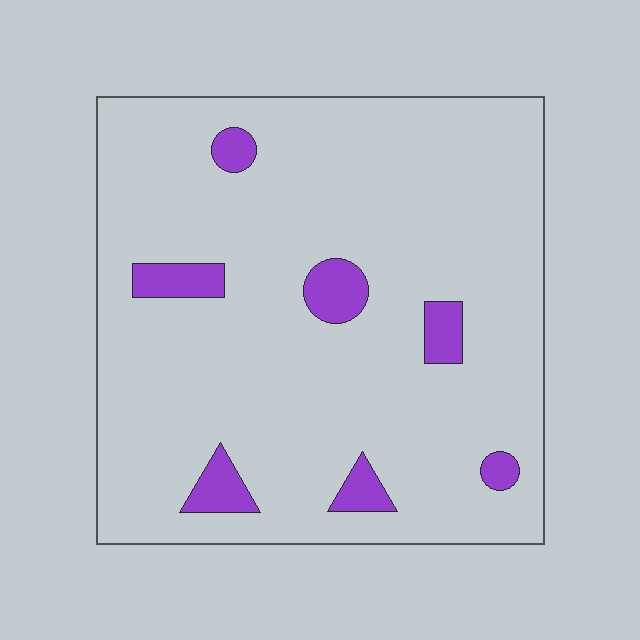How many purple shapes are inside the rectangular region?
7.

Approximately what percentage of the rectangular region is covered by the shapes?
Approximately 10%.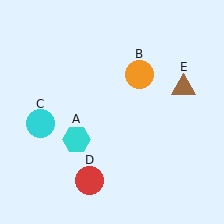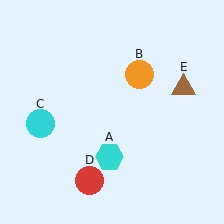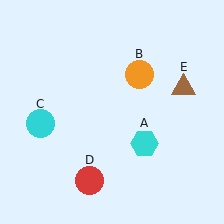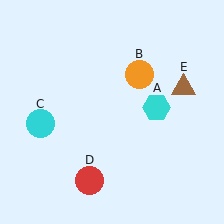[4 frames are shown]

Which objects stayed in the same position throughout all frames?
Orange circle (object B) and cyan circle (object C) and red circle (object D) and brown triangle (object E) remained stationary.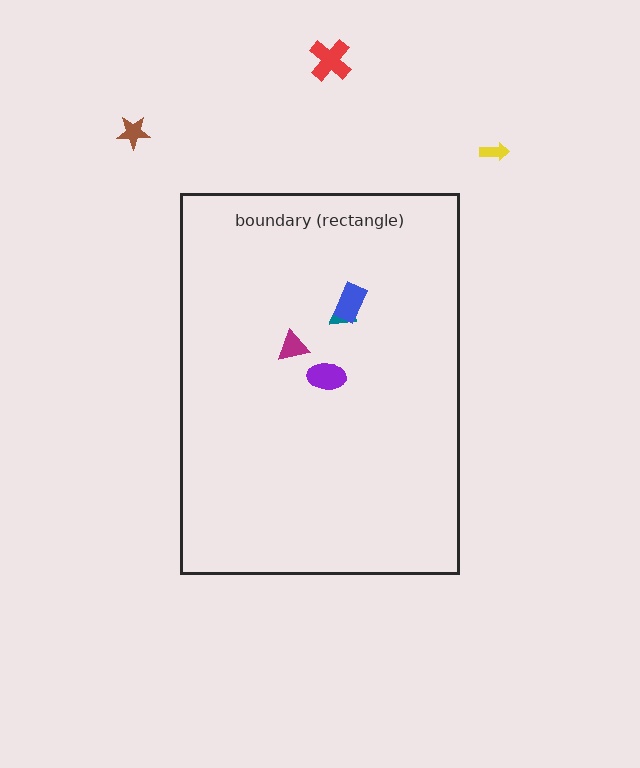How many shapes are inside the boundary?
4 inside, 3 outside.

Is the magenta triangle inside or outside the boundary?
Inside.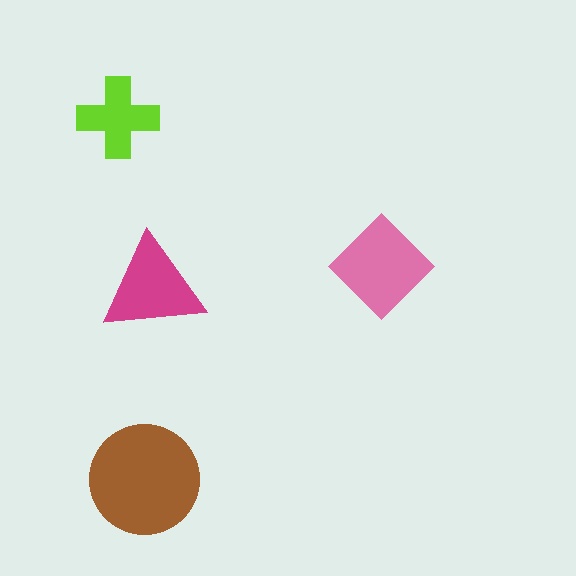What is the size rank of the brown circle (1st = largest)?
1st.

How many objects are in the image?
There are 4 objects in the image.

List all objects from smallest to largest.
The lime cross, the magenta triangle, the pink diamond, the brown circle.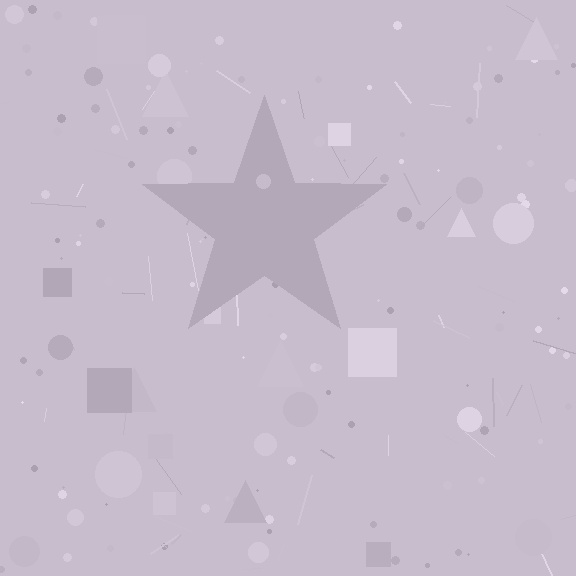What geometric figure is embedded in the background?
A star is embedded in the background.